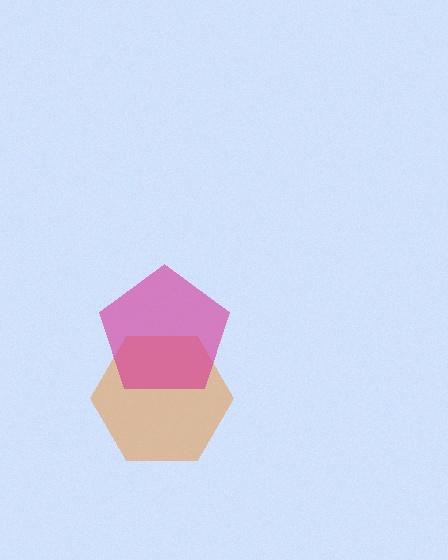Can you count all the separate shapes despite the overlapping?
Yes, there are 2 separate shapes.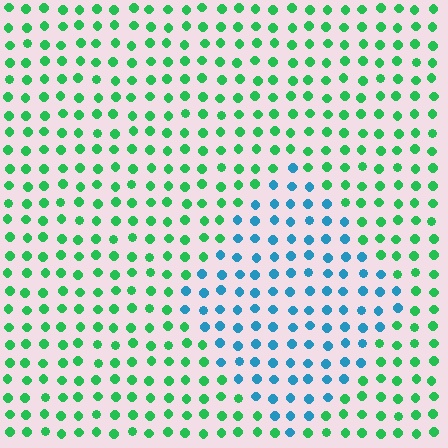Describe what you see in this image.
The image is filled with small green elements in a uniform arrangement. A diamond-shaped region is visible where the elements are tinted to a slightly different hue, forming a subtle color boundary.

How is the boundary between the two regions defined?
The boundary is defined purely by a slight shift in hue (about 59 degrees). Spacing, size, and orientation are identical on both sides.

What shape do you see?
I see a diamond.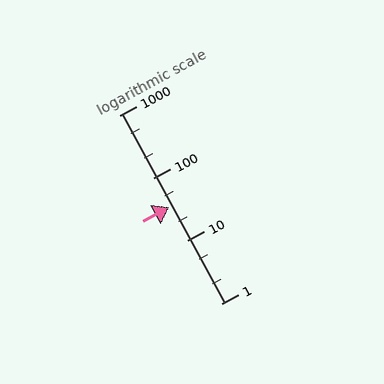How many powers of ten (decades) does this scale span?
The scale spans 3 decades, from 1 to 1000.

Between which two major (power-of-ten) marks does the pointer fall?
The pointer is between 10 and 100.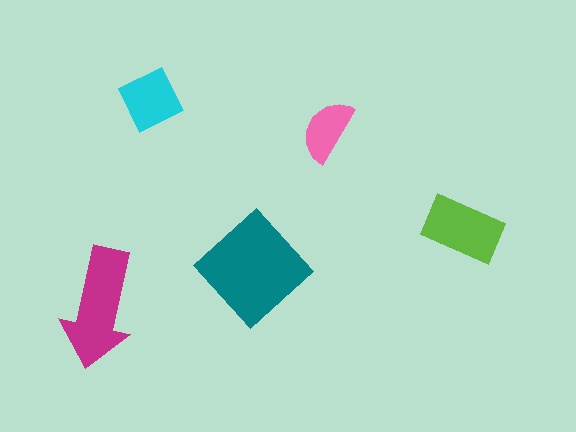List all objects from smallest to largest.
The pink semicircle, the cyan square, the lime rectangle, the magenta arrow, the teal diamond.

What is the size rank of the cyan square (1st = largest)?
4th.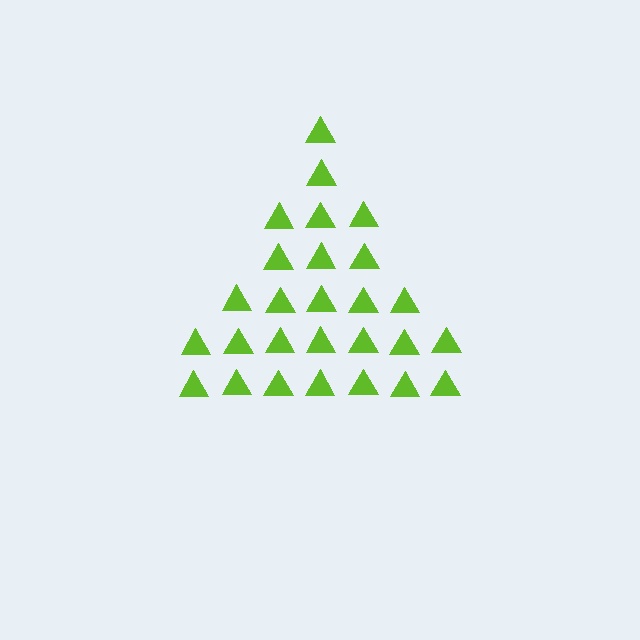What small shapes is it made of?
It is made of small triangles.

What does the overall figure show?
The overall figure shows a triangle.